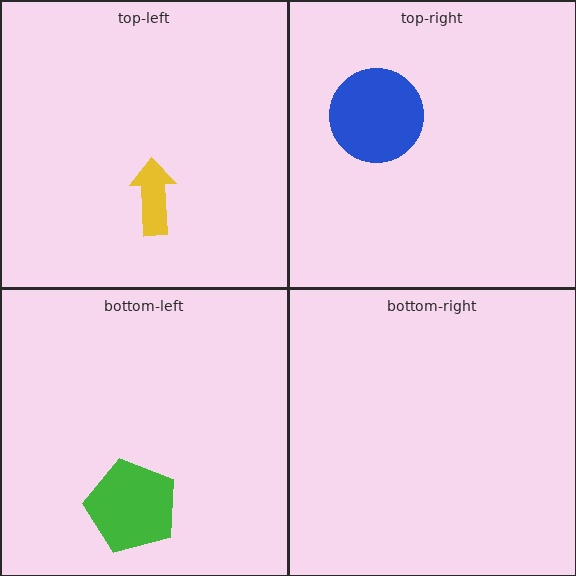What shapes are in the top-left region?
The yellow arrow.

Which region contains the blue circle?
The top-right region.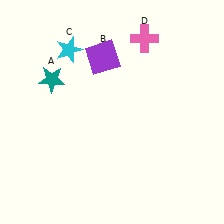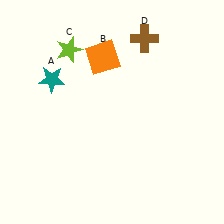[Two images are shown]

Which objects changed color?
B changed from purple to orange. C changed from cyan to lime. D changed from pink to brown.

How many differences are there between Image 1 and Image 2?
There are 3 differences between the two images.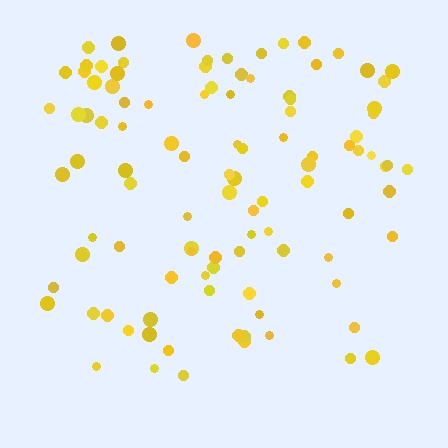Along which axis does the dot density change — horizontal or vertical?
Vertical.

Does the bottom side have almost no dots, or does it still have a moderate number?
Still a moderate number, just noticeably fewer than the top.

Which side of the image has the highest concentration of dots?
The top.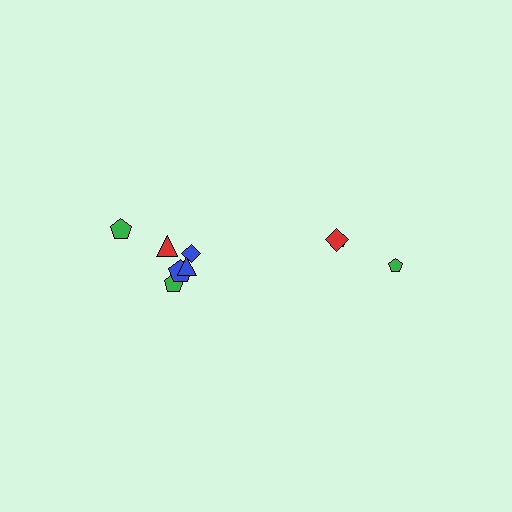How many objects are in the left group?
There are 6 objects.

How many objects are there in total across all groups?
There are 9 objects.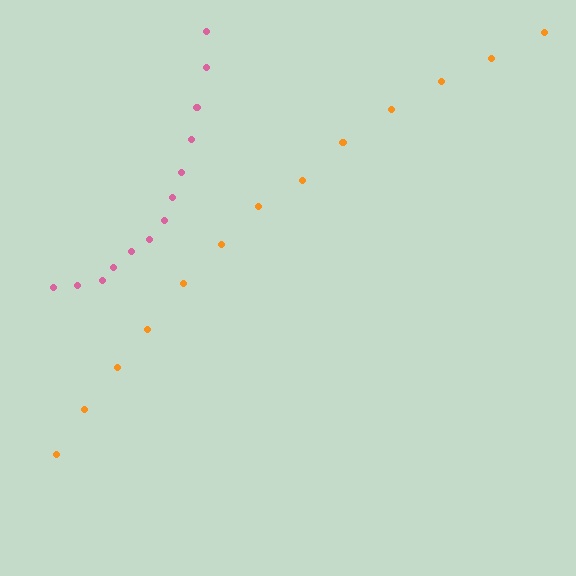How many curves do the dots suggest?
There are 2 distinct paths.